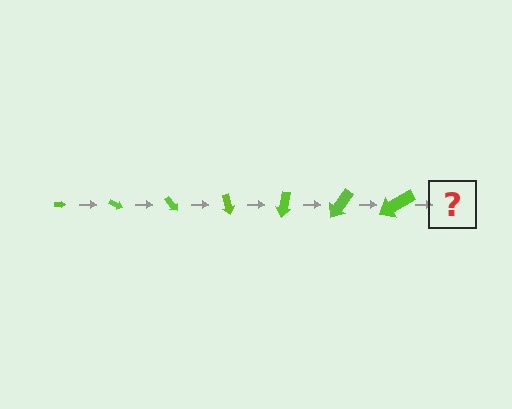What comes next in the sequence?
The next element should be an arrow, larger than the previous one and rotated 175 degrees from the start.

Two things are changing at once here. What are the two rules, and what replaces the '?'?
The two rules are that the arrow grows larger each step and it rotates 25 degrees each step. The '?' should be an arrow, larger than the previous one and rotated 175 degrees from the start.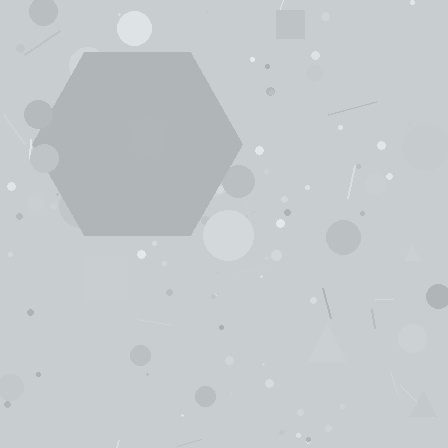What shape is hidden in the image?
A hexagon is hidden in the image.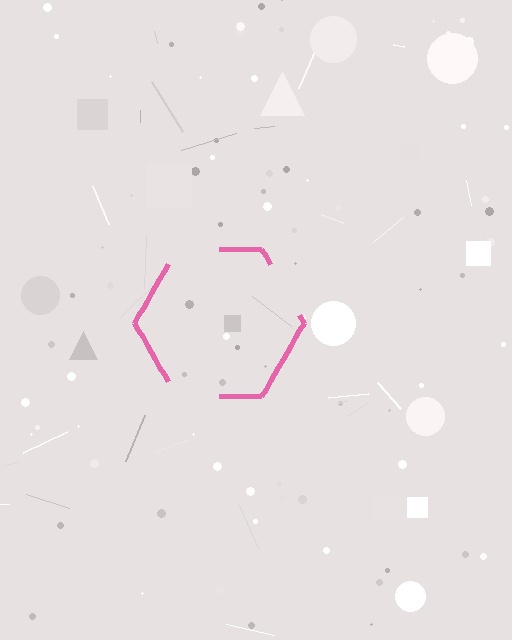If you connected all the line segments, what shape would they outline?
They would outline a hexagon.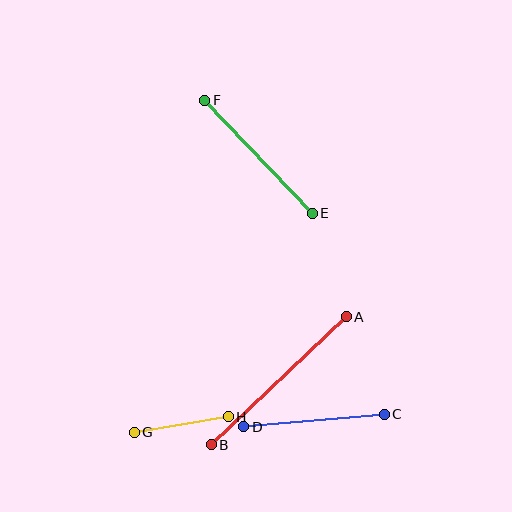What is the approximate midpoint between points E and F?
The midpoint is at approximately (258, 157) pixels.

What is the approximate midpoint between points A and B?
The midpoint is at approximately (279, 381) pixels.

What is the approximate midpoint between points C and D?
The midpoint is at approximately (314, 421) pixels.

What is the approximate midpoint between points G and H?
The midpoint is at approximately (181, 425) pixels.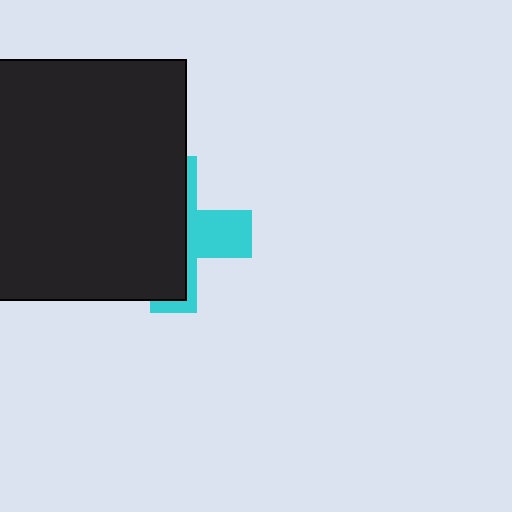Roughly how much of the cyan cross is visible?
A small part of it is visible (roughly 36%).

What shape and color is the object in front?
The object in front is a black square.